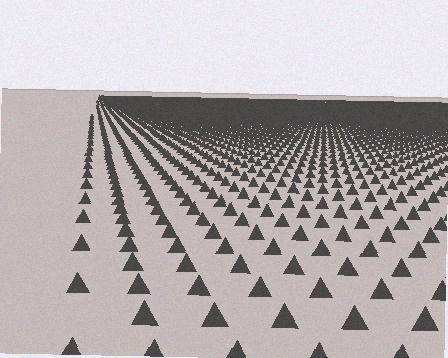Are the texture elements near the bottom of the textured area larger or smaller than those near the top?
Larger. Near the bottom, elements are closer to the viewer and appear at a bigger on-screen size.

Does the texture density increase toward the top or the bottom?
Density increases toward the top.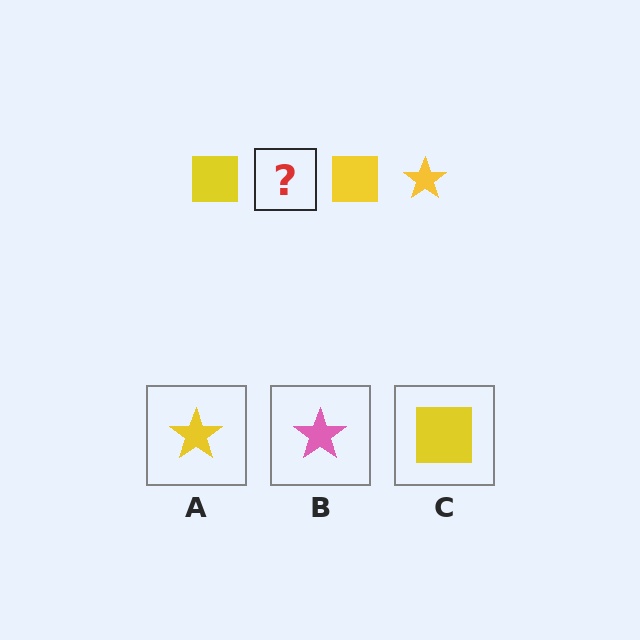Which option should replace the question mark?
Option A.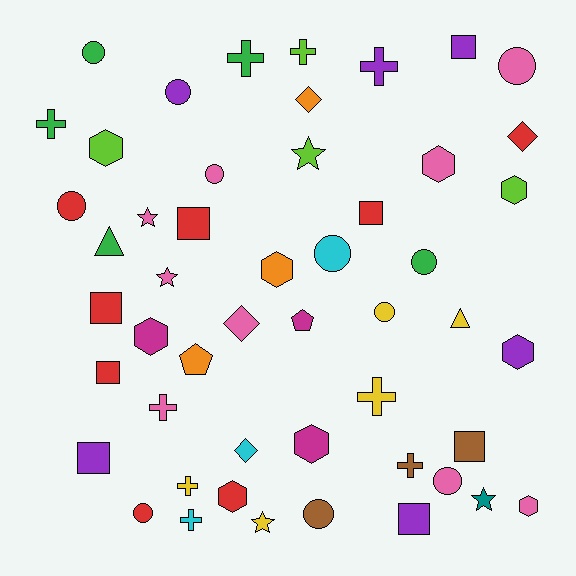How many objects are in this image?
There are 50 objects.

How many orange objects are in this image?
There are 3 orange objects.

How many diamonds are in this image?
There are 4 diamonds.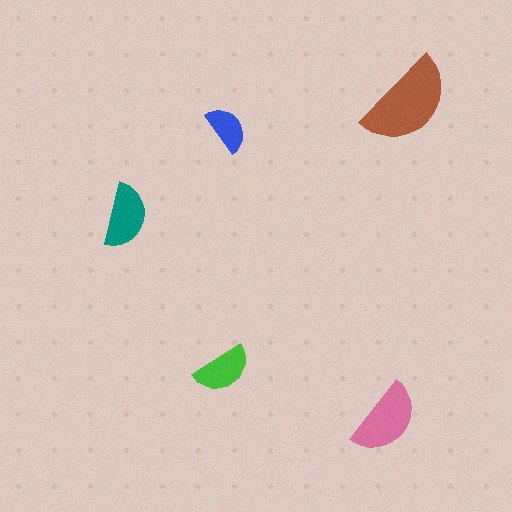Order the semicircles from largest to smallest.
the brown one, the pink one, the teal one, the green one, the blue one.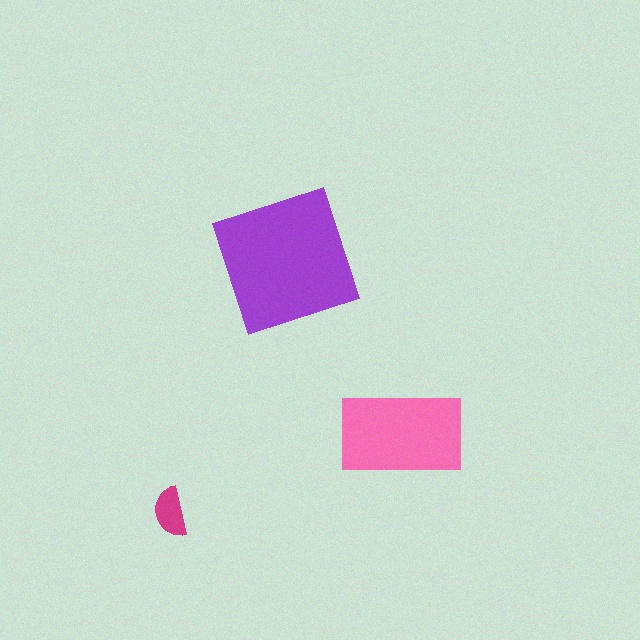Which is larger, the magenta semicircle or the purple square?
The purple square.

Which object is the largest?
The purple square.